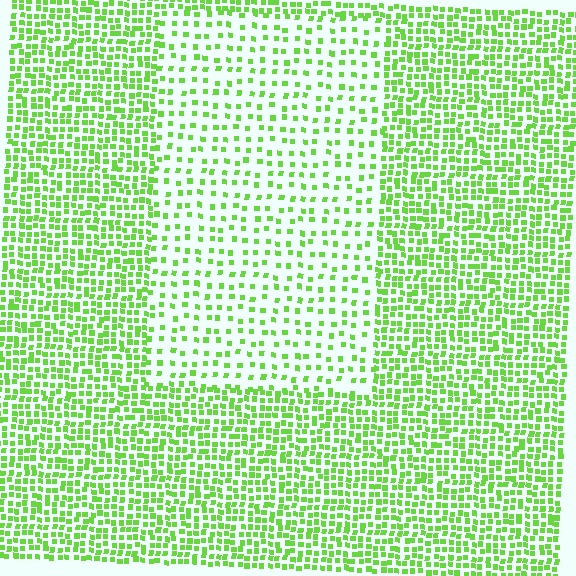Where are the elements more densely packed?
The elements are more densely packed outside the rectangle boundary.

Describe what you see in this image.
The image contains small lime elements arranged at two different densities. A rectangle-shaped region is visible where the elements are less densely packed than the surrounding area.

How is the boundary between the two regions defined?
The boundary is defined by a change in element density (approximately 2.3x ratio). All elements are the same color, size, and shape.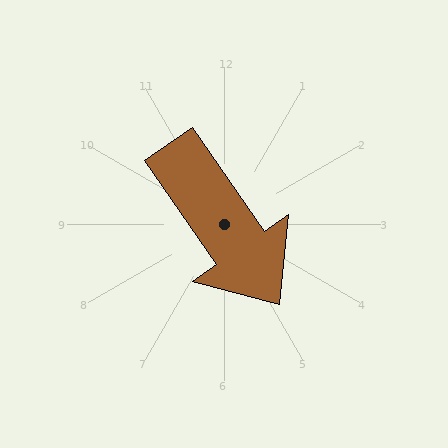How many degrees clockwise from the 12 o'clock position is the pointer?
Approximately 145 degrees.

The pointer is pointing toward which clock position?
Roughly 5 o'clock.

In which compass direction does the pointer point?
Southeast.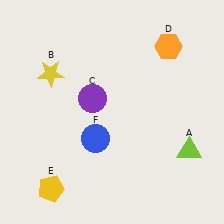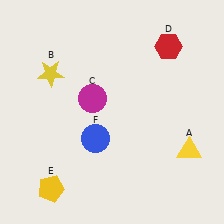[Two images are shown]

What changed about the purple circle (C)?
In Image 1, C is purple. In Image 2, it changed to magenta.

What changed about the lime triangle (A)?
In Image 1, A is lime. In Image 2, it changed to yellow.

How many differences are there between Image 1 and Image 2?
There are 3 differences between the two images.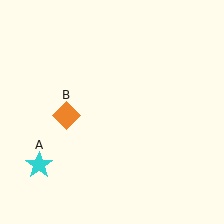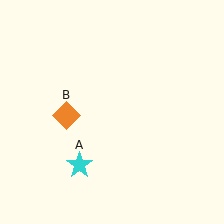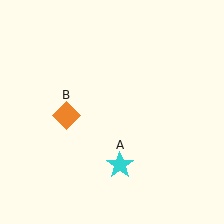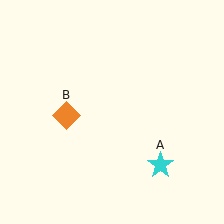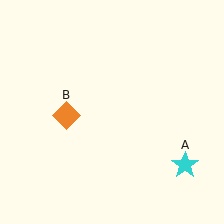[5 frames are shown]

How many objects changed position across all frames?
1 object changed position: cyan star (object A).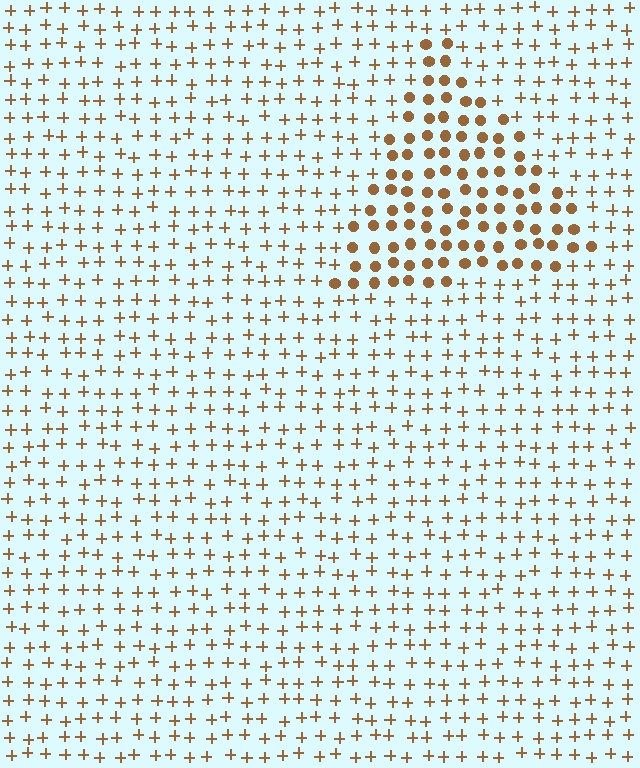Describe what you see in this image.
The image is filled with small brown elements arranged in a uniform grid. A triangle-shaped region contains circles, while the surrounding area contains plus signs. The boundary is defined purely by the change in element shape.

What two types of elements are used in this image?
The image uses circles inside the triangle region and plus signs outside it.